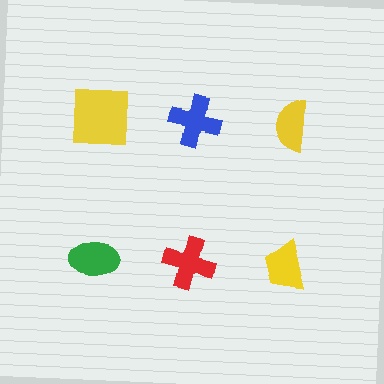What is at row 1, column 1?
A yellow square.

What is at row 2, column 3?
A yellow trapezoid.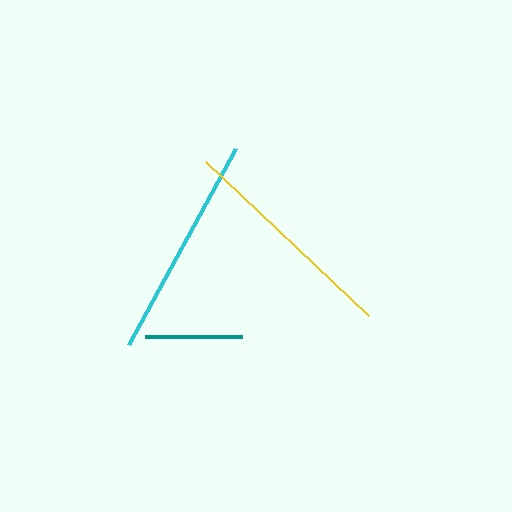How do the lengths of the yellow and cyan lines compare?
The yellow and cyan lines are approximately the same length.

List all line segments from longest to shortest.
From longest to shortest: yellow, cyan, teal.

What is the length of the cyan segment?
The cyan segment is approximately 223 pixels long.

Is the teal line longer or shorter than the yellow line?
The yellow line is longer than the teal line.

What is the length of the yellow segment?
The yellow segment is approximately 223 pixels long.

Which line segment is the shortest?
The teal line is the shortest at approximately 97 pixels.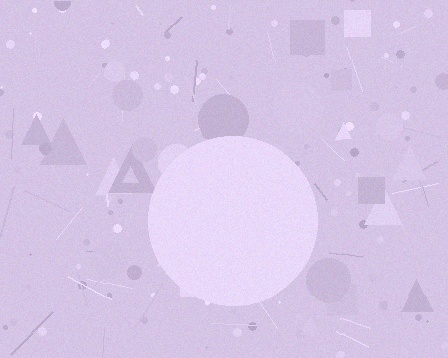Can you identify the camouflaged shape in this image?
The camouflaged shape is a circle.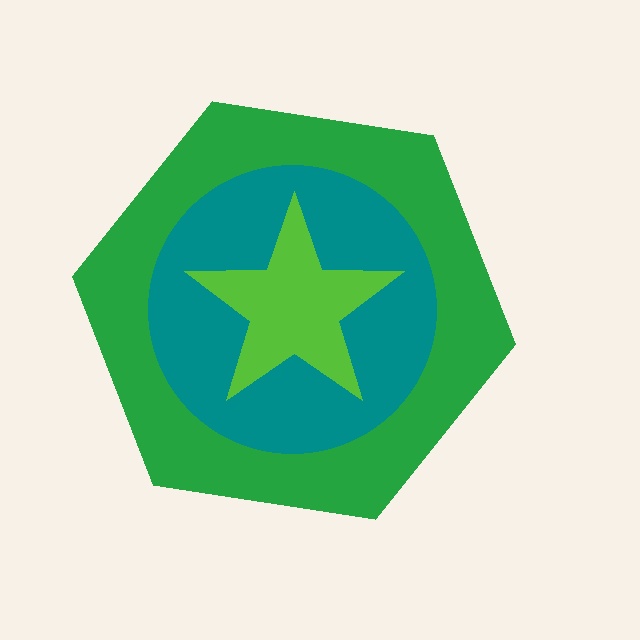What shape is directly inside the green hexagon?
The teal circle.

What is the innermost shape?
The lime star.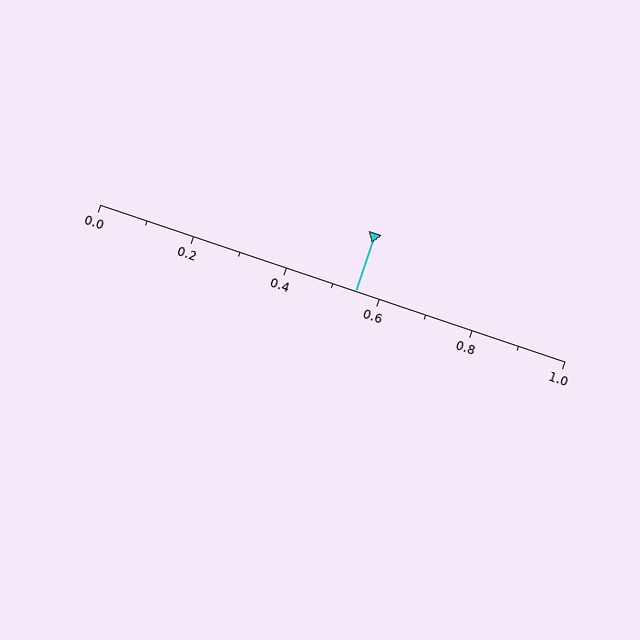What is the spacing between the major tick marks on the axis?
The major ticks are spaced 0.2 apart.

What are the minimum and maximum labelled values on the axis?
The axis runs from 0.0 to 1.0.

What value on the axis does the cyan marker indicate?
The marker indicates approximately 0.55.